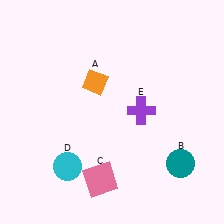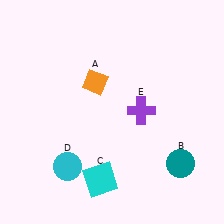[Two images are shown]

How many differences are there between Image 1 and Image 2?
There is 1 difference between the two images.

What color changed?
The square (C) changed from pink in Image 1 to cyan in Image 2.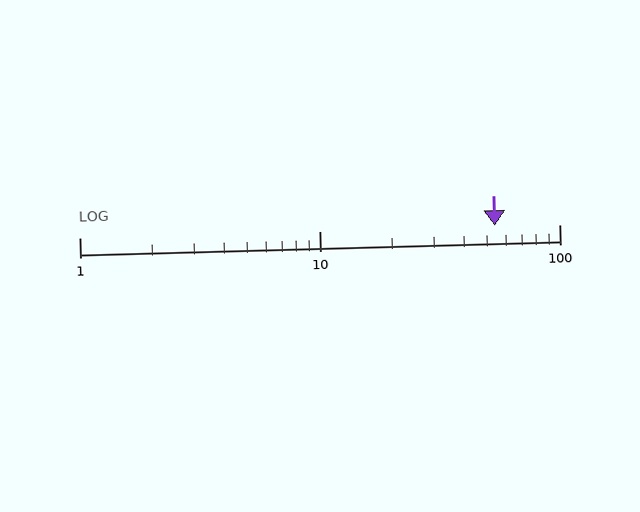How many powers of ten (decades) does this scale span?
The scale spans 2 decades, from 1 to 100.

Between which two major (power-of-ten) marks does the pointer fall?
The pointer is between 10 and 100.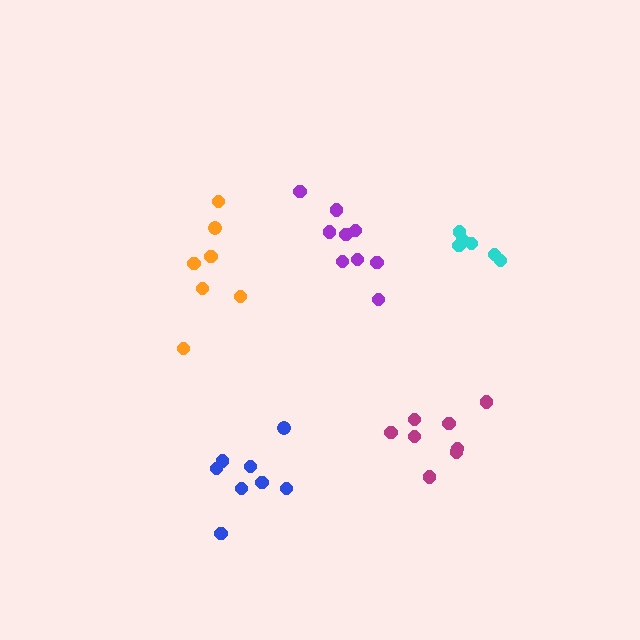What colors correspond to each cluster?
The clusters are colored: blue, cyan, purple, orange, magenta.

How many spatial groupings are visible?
There are 5 spatial groupings.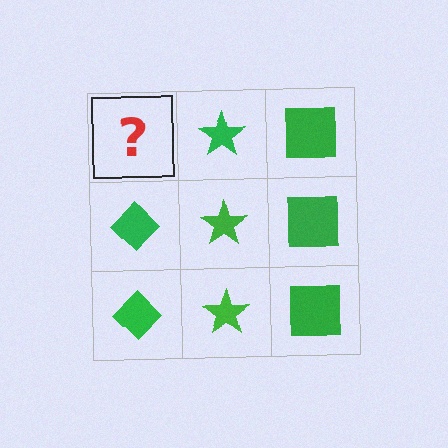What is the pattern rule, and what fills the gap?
The rule is that each column has a consistent shape. The gap should be filled with a green diamond.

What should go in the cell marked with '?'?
The missing cell should contain a green diamond.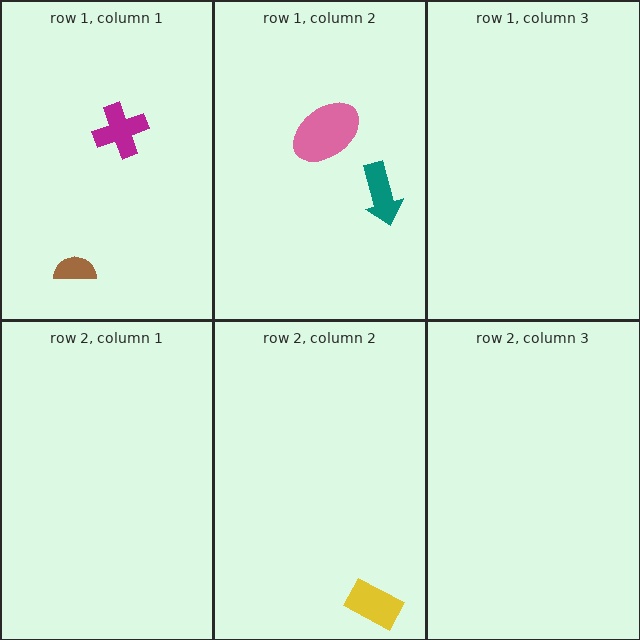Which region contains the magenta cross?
The row 1, column 1 region.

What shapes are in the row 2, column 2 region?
The yellow rectangle.